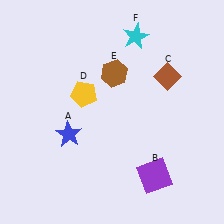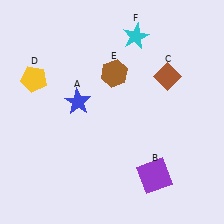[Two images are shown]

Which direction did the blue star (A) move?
The blue star (A) moved up.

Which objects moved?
The objects that moved are: the blue star (A), the yellow pentagon (D).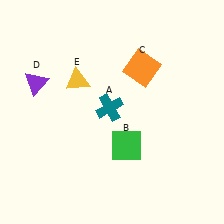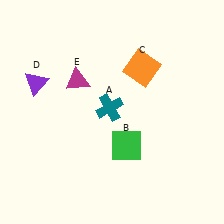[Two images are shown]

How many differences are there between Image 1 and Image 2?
There is 1 difference between the two images.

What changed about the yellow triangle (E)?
In Image 1, E is yellow. In Image 2, it changed to magenta.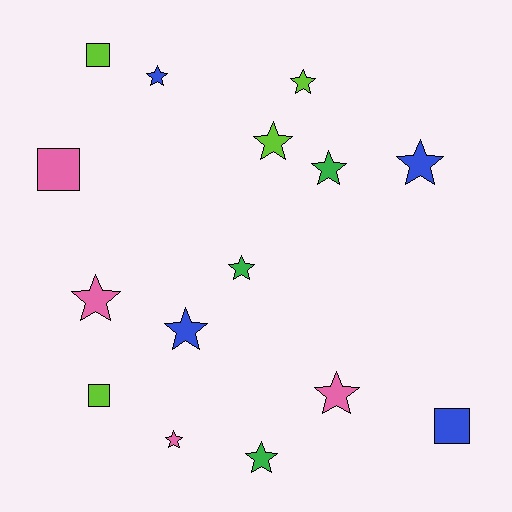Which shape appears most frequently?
Star, with 11 objects.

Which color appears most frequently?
Lime, with 4 objects.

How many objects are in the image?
There are 15 objects.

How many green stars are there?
There are 3 green stars.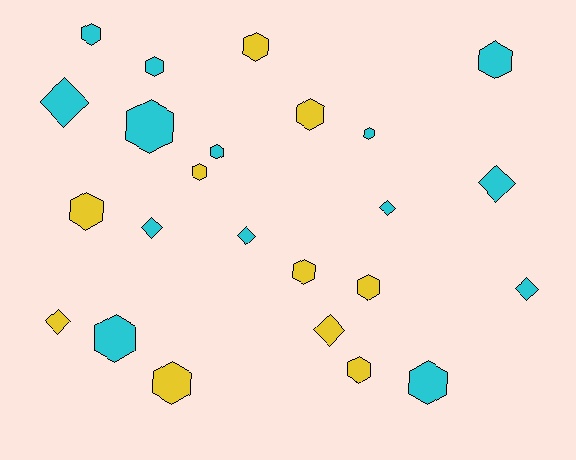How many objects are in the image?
There are 24 objects.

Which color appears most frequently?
Cyan, with 14 objects.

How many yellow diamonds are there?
There are 2 yellow diamonds.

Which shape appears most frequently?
Hexagon, with 16 objects.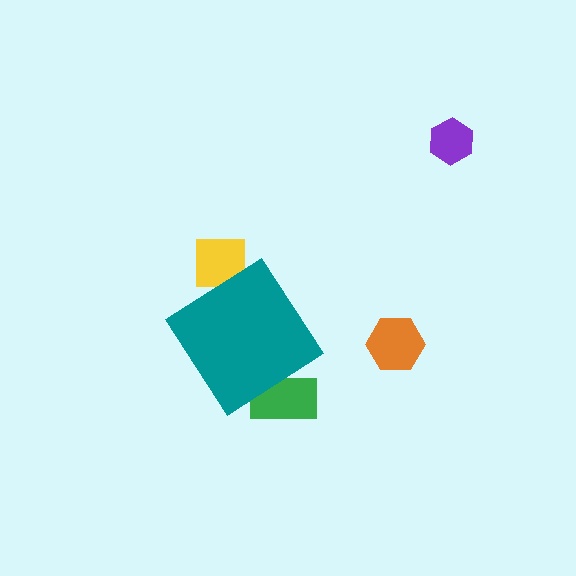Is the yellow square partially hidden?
Yes, the yellow square is partially hidden behind the teal diamond.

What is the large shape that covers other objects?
A teal diamond.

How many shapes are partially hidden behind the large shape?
2 shapes are partially hidden.